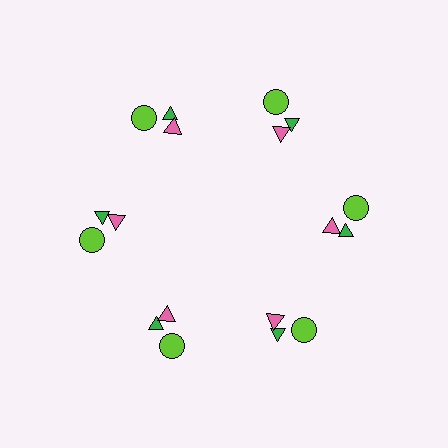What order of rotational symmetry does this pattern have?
This pattern has 6-fold rotational symmetry.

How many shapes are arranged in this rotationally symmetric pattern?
There are 18 shapes, arranged in 6 groups of 3.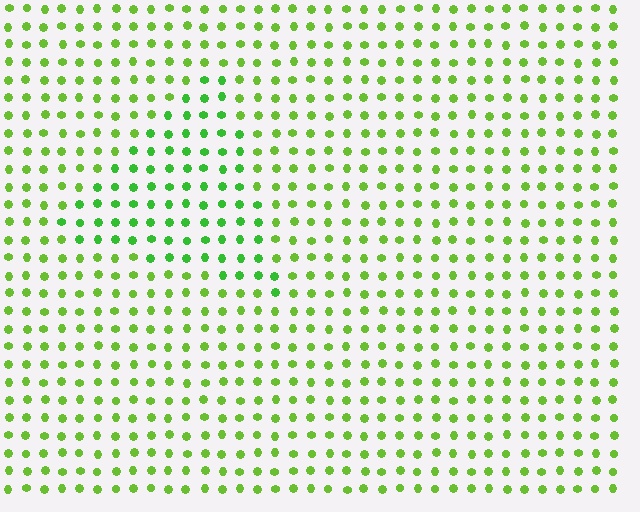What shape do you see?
I see a triangle.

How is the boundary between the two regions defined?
The boundary is defined purely by a slight shift in hue (about 23 degrees). Spacing, size, and orientation are identical on both sides.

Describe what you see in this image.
The image is filled with small lime elements in a uniform arrangement. A triangle-shaped region is visible where the elements are tinted to a slightly different hue, forming a subtle color boundary.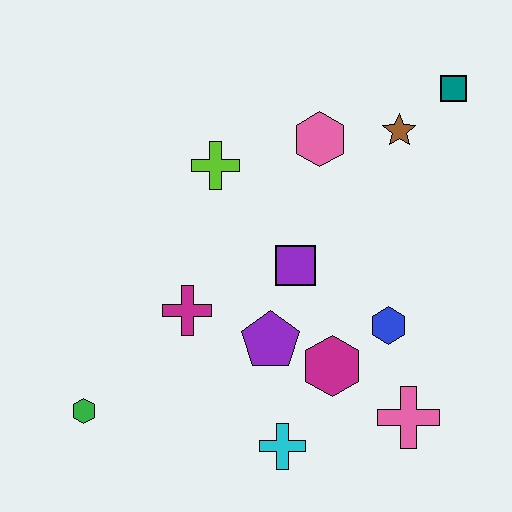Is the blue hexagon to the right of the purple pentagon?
Yes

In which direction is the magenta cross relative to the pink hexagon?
The magenta cross is below the pink hexagon.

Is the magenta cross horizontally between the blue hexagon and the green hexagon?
Yes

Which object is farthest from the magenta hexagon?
The teal square is farthest from the magenta hexagon.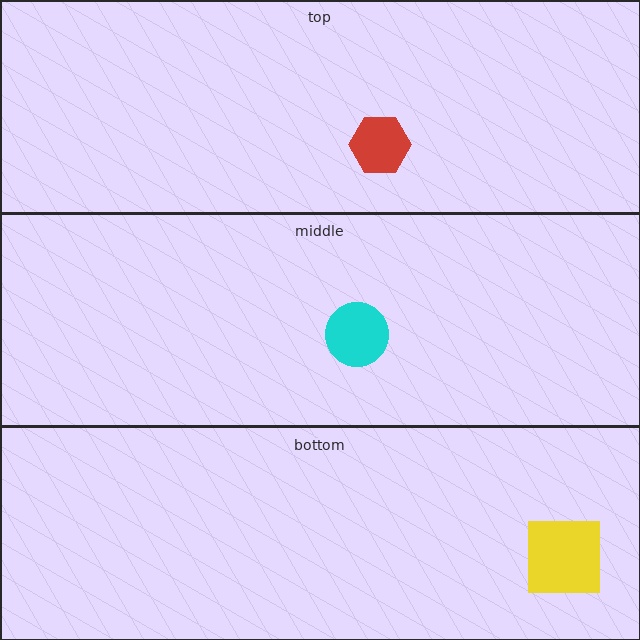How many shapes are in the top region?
1.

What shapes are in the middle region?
The cyan circle.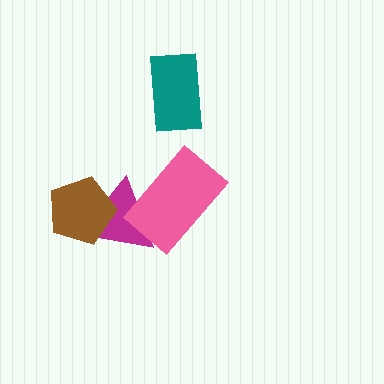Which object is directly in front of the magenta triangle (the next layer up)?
The pink rectangle is directly in front of the magenta triangle.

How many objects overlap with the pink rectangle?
1 object overlaps with the pink rectangle.